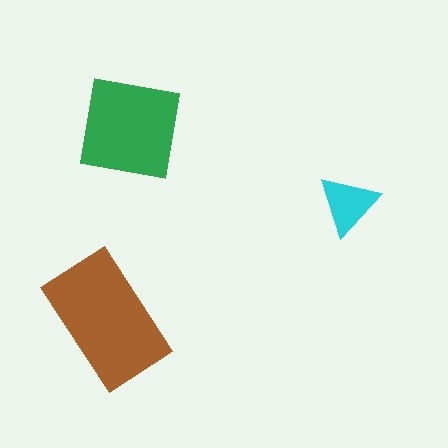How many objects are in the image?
There are 3 objects in the image.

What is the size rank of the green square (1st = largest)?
2nd.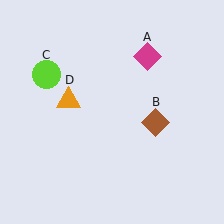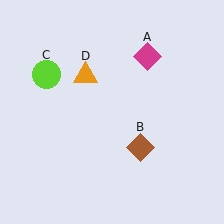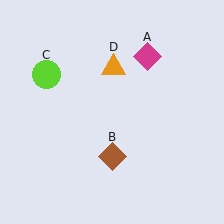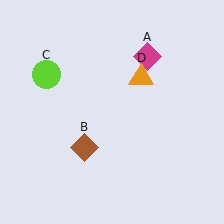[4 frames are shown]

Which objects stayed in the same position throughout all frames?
Magenta diamond (object A) and lime circle (object C) remained stationary.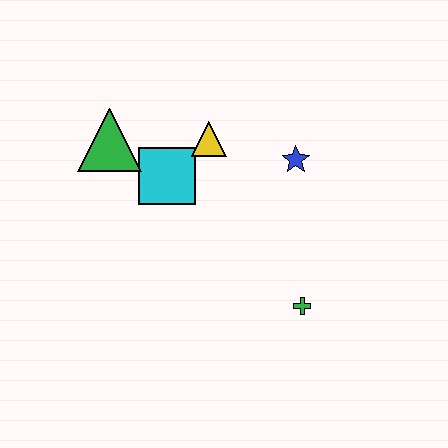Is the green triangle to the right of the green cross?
No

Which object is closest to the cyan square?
The yellow triangle is closest to the cyan square.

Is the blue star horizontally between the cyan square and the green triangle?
No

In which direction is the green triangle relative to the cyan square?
The green triangle is to the left of the cyan square.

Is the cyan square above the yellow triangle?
No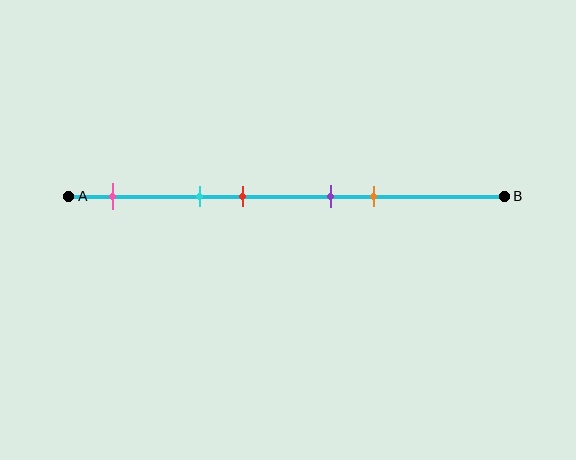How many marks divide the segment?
There are 5 marks dividing the segment.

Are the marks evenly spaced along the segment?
No, the marks are not evenly spaced.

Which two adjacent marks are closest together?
The purple and orange marks are the closest adjacent pair.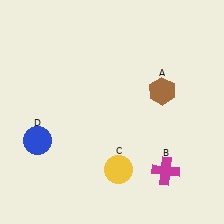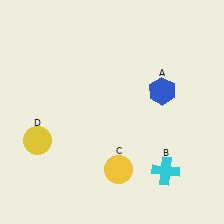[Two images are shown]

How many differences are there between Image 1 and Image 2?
There are 3 differences between the two images.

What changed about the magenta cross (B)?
In Image 1, B is magenta. In Image 2, it changed to cyan.